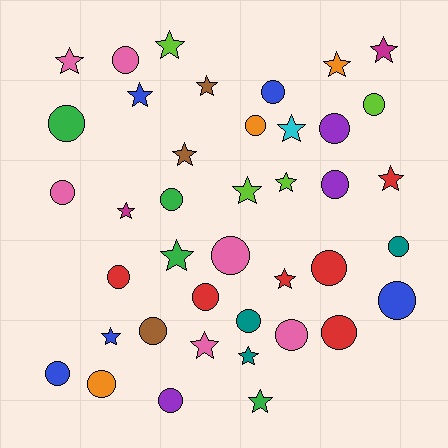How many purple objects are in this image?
There are 3 purple objects.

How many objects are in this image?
There are 40 objects.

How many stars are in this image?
There are 18 stars.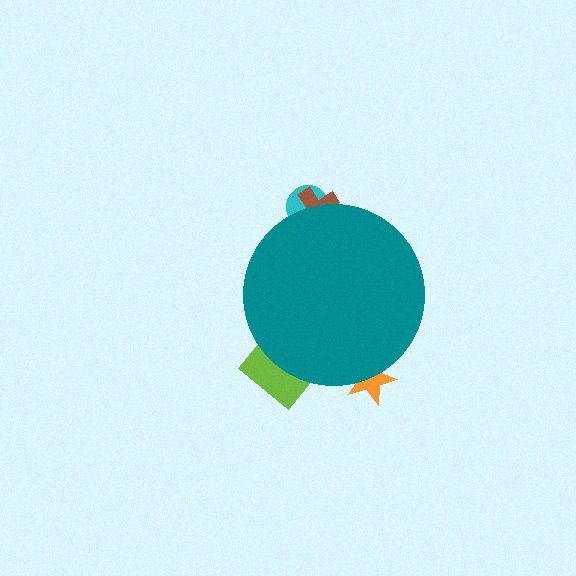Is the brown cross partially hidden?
Yes, the brown cross is partially hidden behind the teal circle.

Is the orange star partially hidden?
Yes, the orange star is partially hidden behind the teal circle.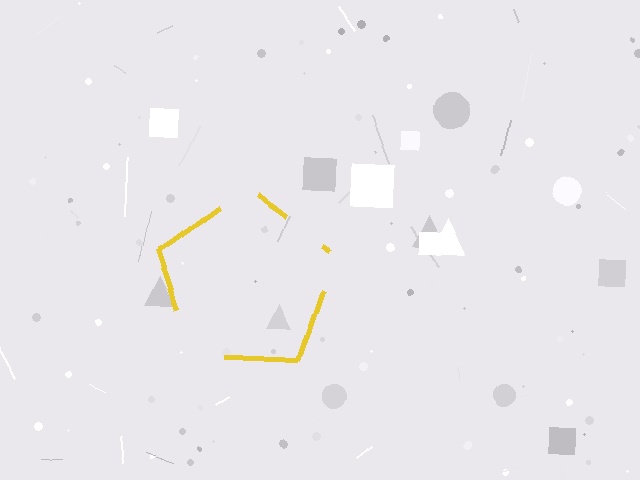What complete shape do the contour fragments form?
The contour fragments form a pentagon.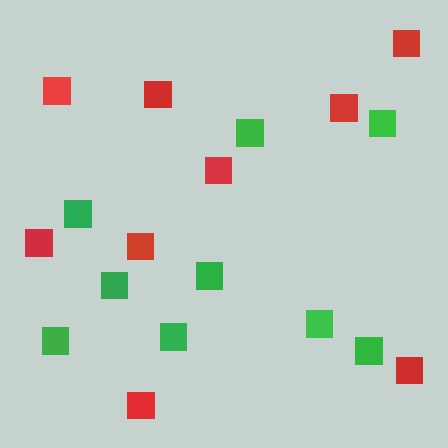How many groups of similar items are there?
There are 2 groups: one group of green squares (9) and one group of red squares (9).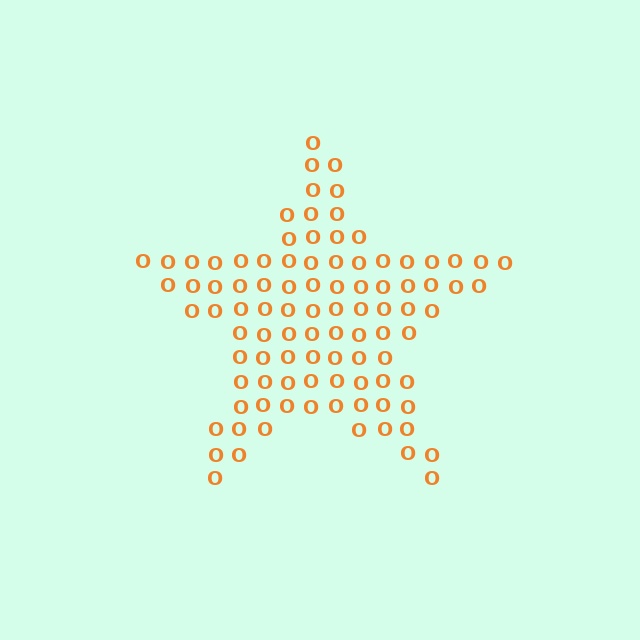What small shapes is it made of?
It is made of small letter O's.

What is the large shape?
The large shape is a star.